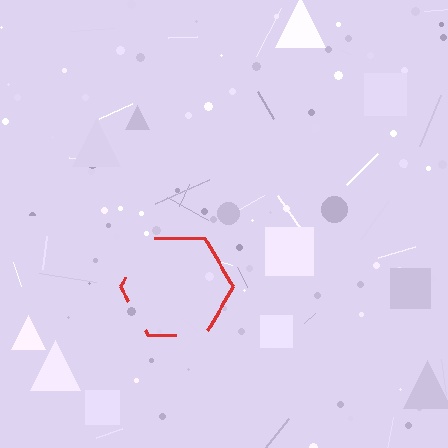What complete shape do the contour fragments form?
The contour fragments form a hexagon.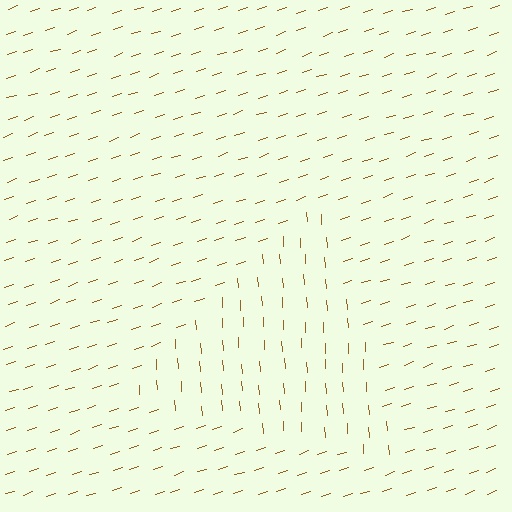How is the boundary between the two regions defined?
The boundary is defined purely by a change in line orientation (approximately 75 degrees difference). All lines are the same color and thickness.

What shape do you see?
I see a triangle.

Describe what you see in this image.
The image is filled with small brown line segments. A triangle region in the image has lines oriented differently from the surrounding lines, creating a visible texture boundary.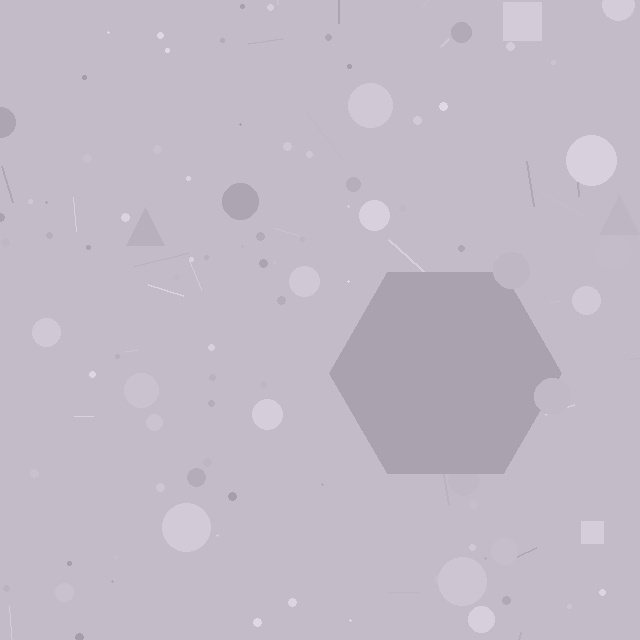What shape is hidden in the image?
A hexagon is hidden in the image.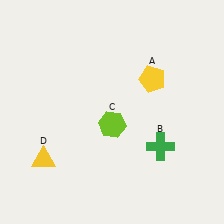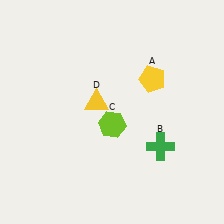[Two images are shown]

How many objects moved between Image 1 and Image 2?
1 object moved between the two images.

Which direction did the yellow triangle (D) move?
The yellow triangle (D) moved up.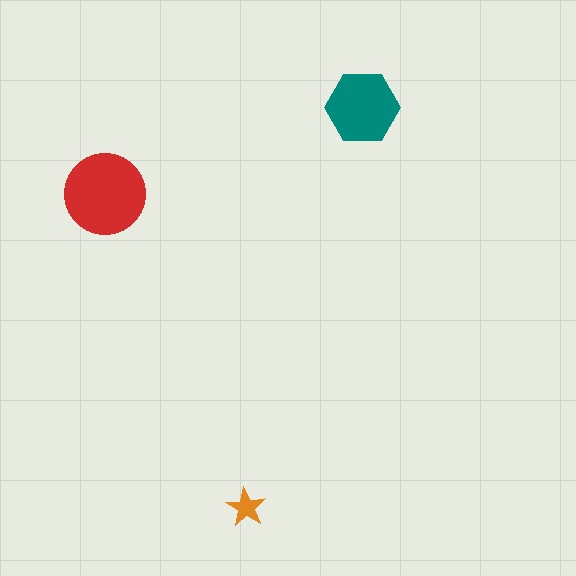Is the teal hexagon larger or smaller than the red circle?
Smaller.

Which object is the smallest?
The orange star.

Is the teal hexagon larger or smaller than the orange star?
Larger.